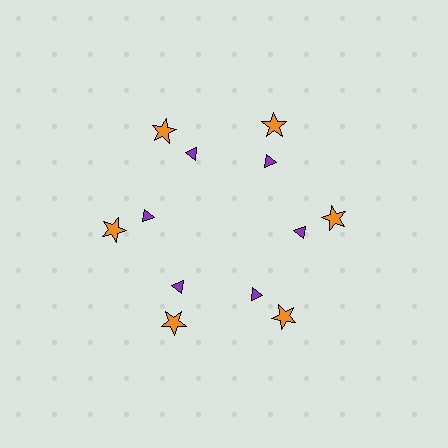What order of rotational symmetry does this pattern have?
This pattern has 6-fold rotational symmetry.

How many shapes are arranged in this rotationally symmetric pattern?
There are 12 shapes, arranged in 6 groups of 2.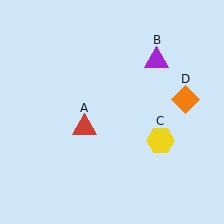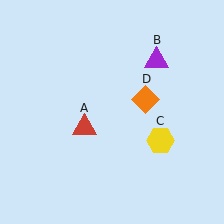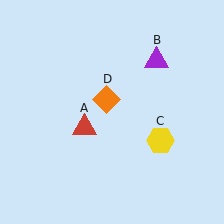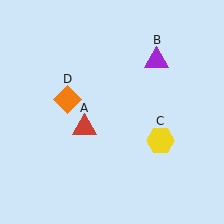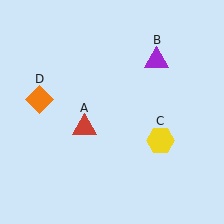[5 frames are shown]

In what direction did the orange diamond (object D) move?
The orange diamond (object D) moved left.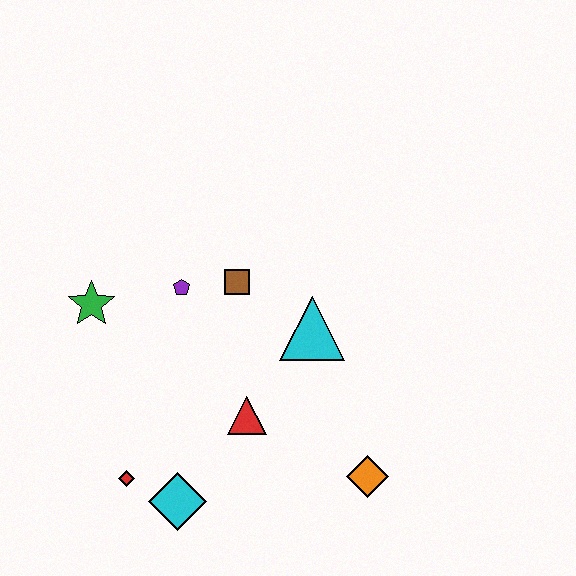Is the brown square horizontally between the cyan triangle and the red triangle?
No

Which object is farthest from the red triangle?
The green star is farthest from the red triangle.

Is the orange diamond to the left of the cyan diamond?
No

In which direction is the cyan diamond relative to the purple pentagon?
The cyan diamond is below the purple pentagon.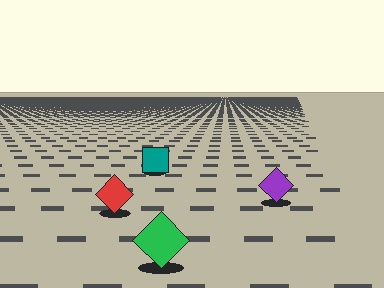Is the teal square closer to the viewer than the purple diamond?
No. The purple diamond is closer — you can tell from the texture gradient: the ground texture is coarser near it.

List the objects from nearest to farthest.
From nearest to farthest: the green diamond, the red diamond, the purple diamond, the teal square.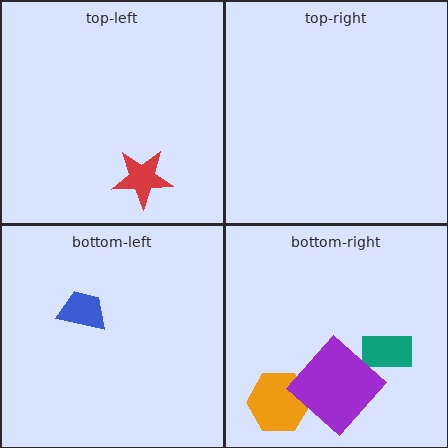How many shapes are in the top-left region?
1.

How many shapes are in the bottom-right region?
3.